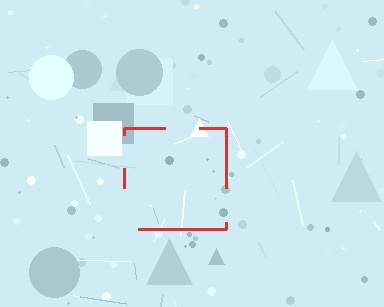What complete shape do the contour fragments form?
The contour fragments form a square.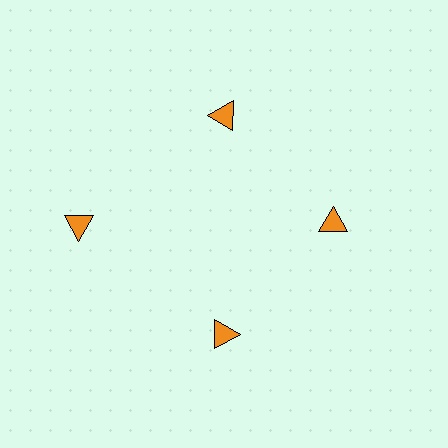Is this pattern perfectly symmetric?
No. The 4 orange triangles are arranged in a ring, but one element near the 9 o'clock position is pushed outward from the center, breaking the 4-fold rotational symmetry.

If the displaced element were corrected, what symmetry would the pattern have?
It would have 4-fold rotational symmetry — the pattern would map onto itself every 90 degrees.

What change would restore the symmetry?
The symmetry would be restored by moving it inward, back onto the ring so that all 4 triangles sit at equal angles and equal distance from the center.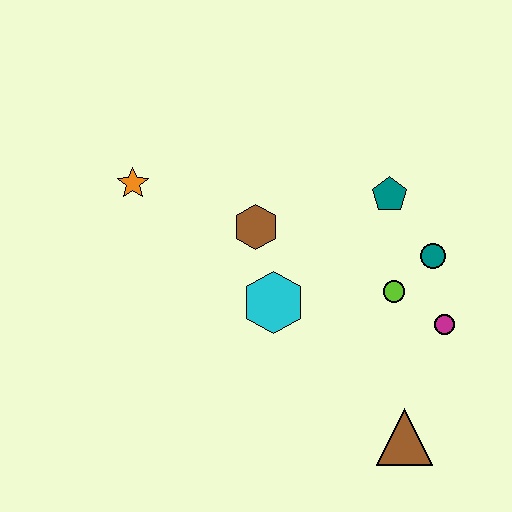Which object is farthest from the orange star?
The brown triangle is farthest from the orange star.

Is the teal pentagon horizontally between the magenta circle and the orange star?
Yes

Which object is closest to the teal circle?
The lime circle is closest to the teal circle.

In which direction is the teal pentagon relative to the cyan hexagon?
The teal pentagon is to the right of the cyan hexagon.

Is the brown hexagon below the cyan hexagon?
No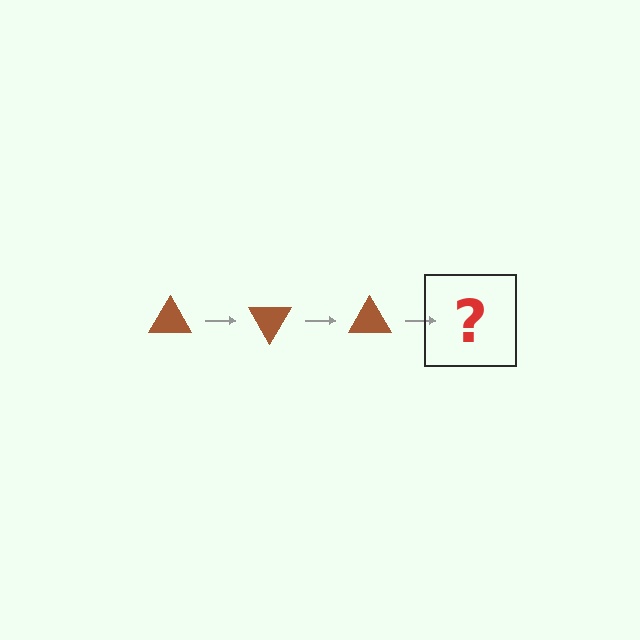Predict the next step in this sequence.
The next step is a brown triangle rotated 180 degrees.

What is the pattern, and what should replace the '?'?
The pattern is that the triangle rotates 60 degrees each step. The '?' should be a brown triangle rotated 180 degrees.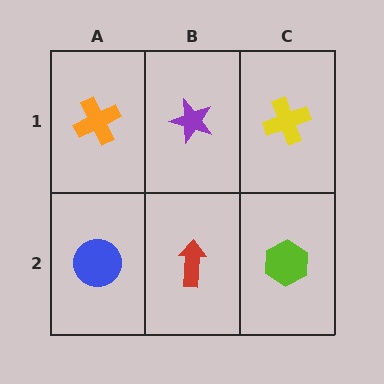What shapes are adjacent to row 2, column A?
An orange cross (row 1, column A), a red arrow (row 2, column B).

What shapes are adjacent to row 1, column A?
A blue circle (row 2, column A), a purple star (row 1, column B).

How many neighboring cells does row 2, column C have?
2.